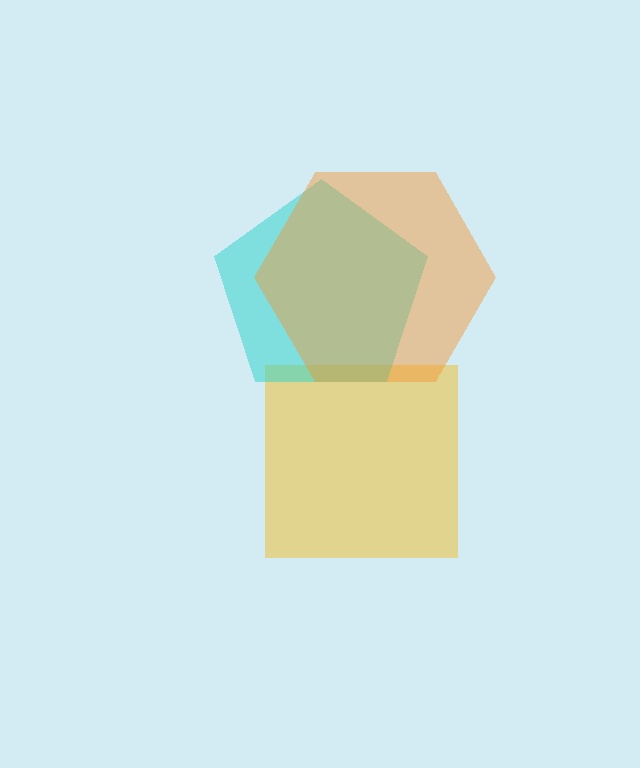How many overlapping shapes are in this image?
There are 3 overlapping shapes in the image.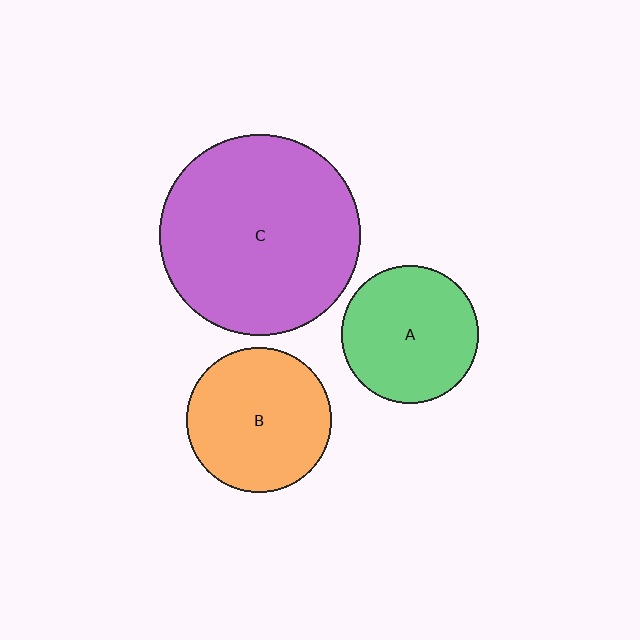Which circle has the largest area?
Circle C (purple).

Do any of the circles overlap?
No, none of the circles overlap.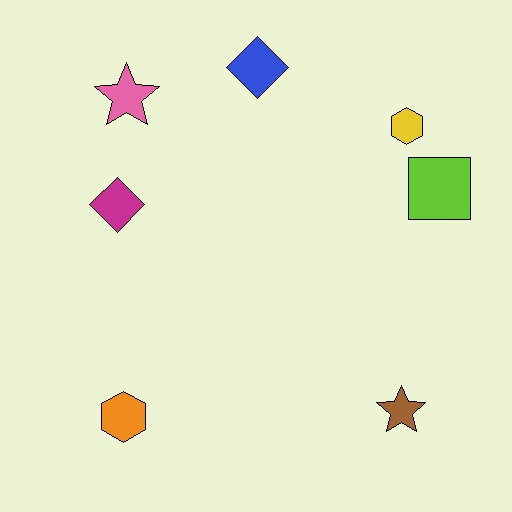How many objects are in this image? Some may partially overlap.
There are 7 objects.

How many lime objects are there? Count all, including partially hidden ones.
There is 1 lime object.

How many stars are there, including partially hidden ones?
There are 2 stars.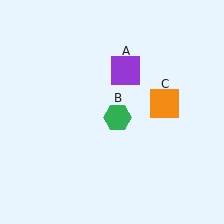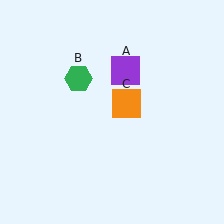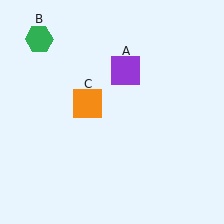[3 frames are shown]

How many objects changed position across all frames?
2 objects changed position: green hexagon (object B), orange square (object C).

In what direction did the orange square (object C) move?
The orange square (object C) moved left.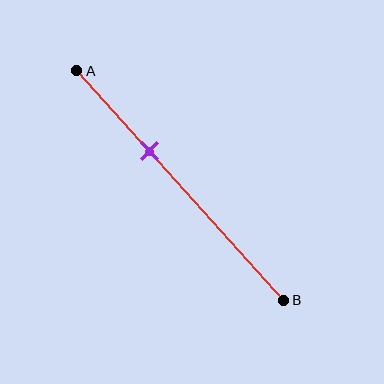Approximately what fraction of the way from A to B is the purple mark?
The purple mark is approximately 35% of the way from A to B.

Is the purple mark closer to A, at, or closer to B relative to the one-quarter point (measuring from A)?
The purple mark is closer to point B than the one-quarter point of segment AB.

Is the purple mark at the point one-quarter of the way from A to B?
No, the mark is at about 35% from A, not at the 25% one-quarter point.